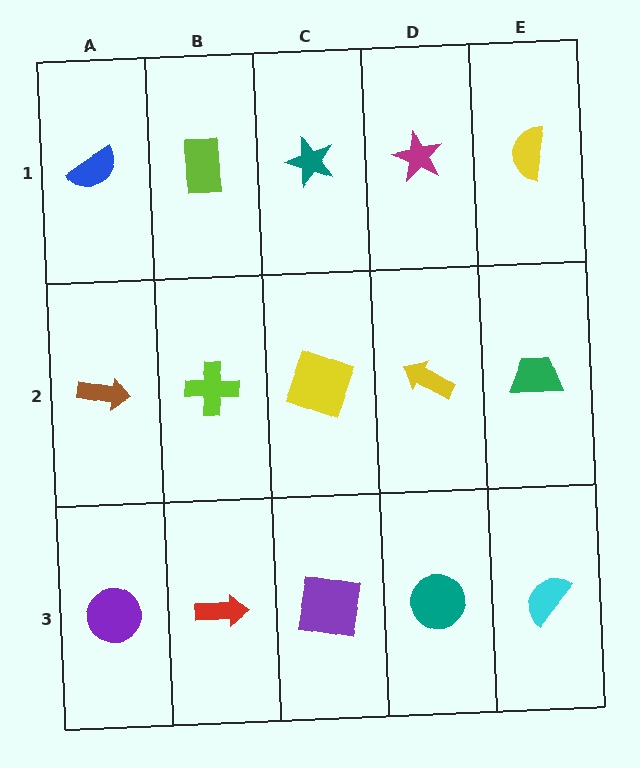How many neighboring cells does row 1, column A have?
2.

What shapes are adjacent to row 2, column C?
A teal star (row 1, column C), a purple square (row 3, column C), a lime cross (row 2, column B), a yellow arrow (row 2, column D).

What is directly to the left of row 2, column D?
A yellow square.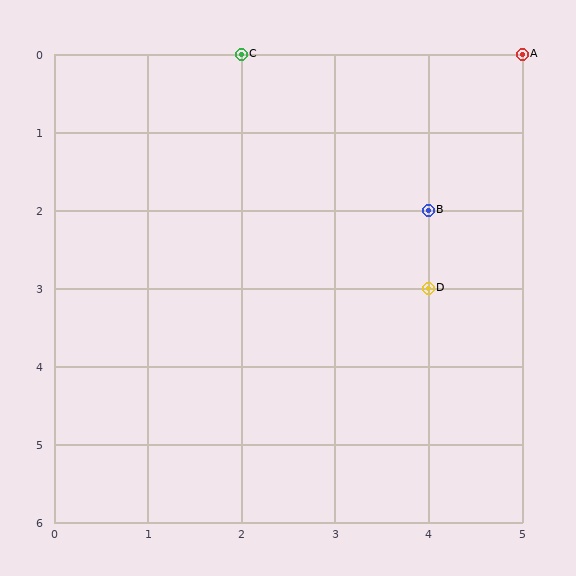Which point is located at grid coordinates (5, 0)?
Point A is at (5, 0).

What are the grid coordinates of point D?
Point D is at grid coordinates (4, 3).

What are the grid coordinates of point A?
Point A is at grid coordinates (5, 0).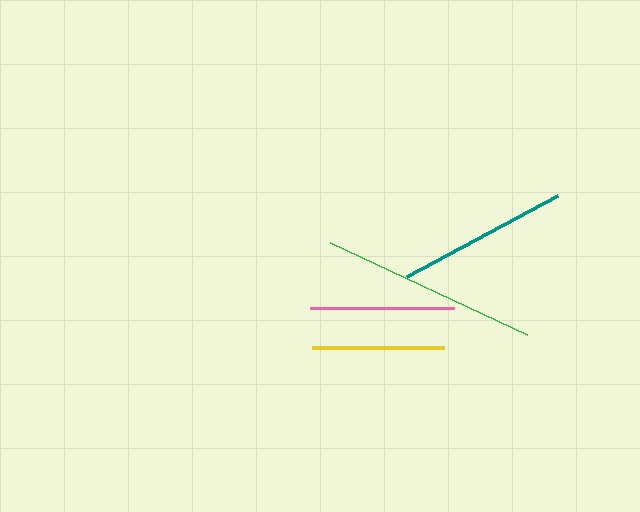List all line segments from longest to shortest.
From longest to shortest: green, teal, pink, yellow.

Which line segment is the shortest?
The yellow line is the shortest at approximately 132 pixels.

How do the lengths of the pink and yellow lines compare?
The pink and yellow lines are approximately the same length.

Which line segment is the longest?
The green line is the longest at approximately 218 pixels.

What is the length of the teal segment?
The teal segment is approximately 172 pixels long.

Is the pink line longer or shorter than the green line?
The green line is longer than the pink line.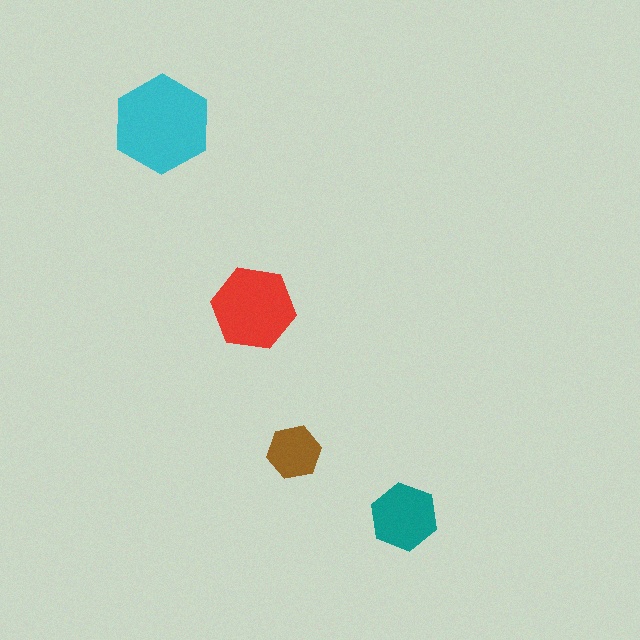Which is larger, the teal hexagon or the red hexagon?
The red one.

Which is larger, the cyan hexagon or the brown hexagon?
The cyan one.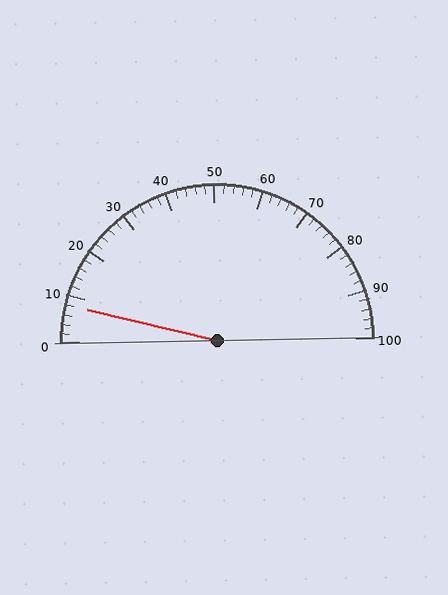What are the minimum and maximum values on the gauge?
The gauge ranges from 0 to 100.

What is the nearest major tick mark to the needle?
The nearest major tick mark is 10.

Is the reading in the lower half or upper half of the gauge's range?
The reading is in the lower half of the range (0 to 100).